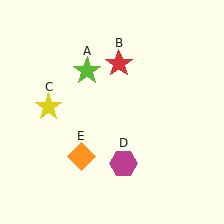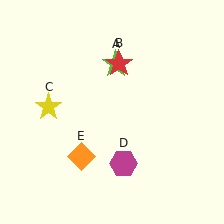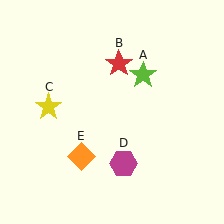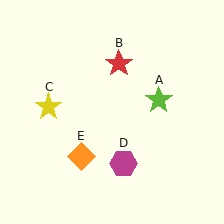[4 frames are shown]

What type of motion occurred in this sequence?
The lime star (object A) rotated clockwise around the center of the scene.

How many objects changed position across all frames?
1 object changed position: lime star (object A).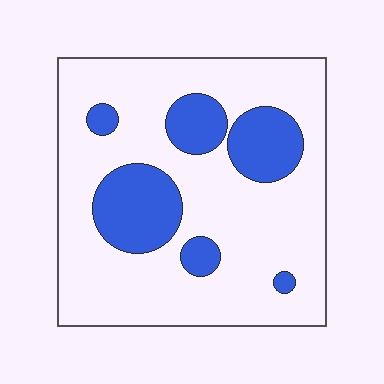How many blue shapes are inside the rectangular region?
6.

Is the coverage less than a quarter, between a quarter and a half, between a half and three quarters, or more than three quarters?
Less than a quarter.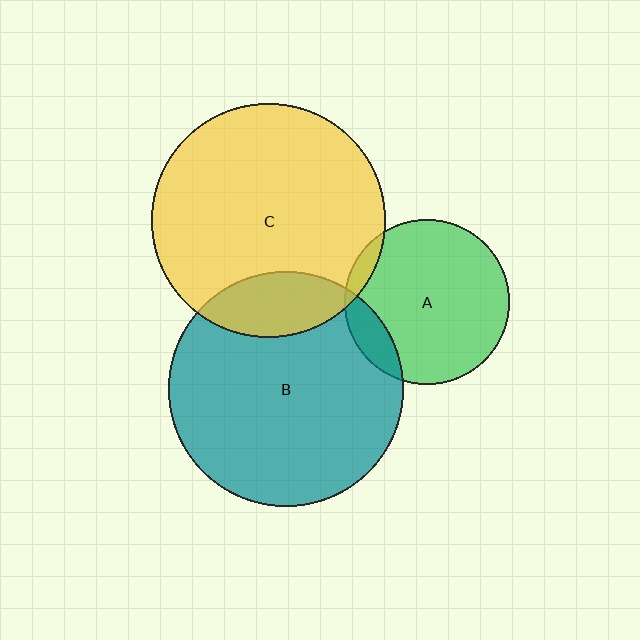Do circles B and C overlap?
Yes.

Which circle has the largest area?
Circle B (teal).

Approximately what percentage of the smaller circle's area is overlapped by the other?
Approximately 15%.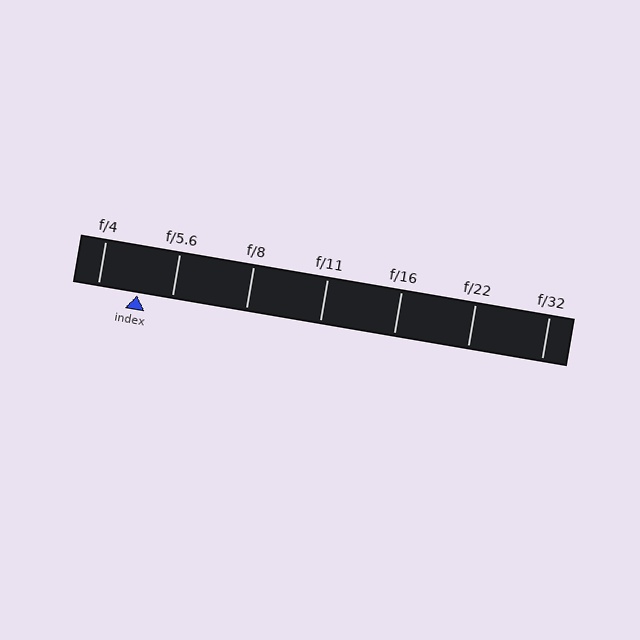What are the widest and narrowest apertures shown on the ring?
The widest aperture shown is f/4 and the narrowest is f/32.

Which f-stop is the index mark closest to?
The index mark is closest to f/5.6.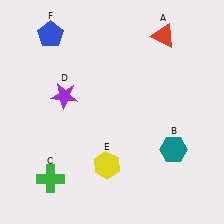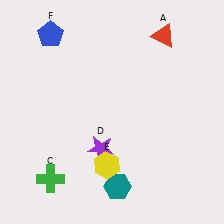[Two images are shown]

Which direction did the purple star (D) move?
The purple star (D) moved down.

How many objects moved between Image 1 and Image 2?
2 objects moved between the two images.